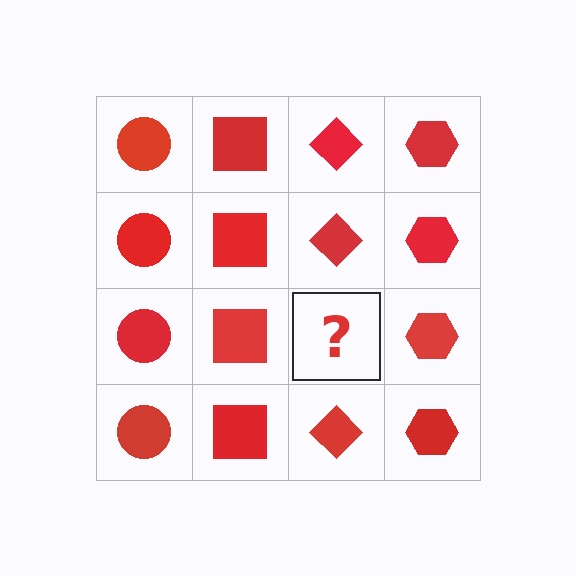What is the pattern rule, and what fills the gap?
The rule is that each column has a consistent shape. The gap should be filled with a red diamond.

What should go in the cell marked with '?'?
The missing cell should contain a red diamond.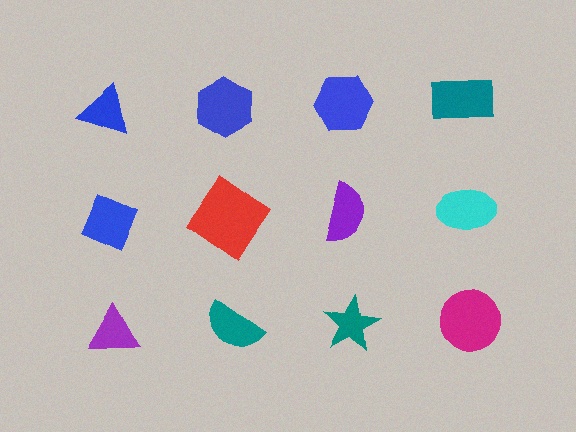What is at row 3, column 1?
A purple triangle.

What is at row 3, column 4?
A magenta circle.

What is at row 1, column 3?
A blue hexagon.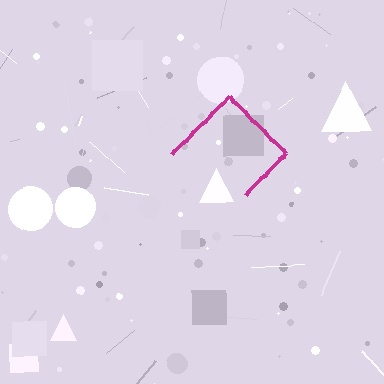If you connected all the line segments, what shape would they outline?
They would outline a diamond.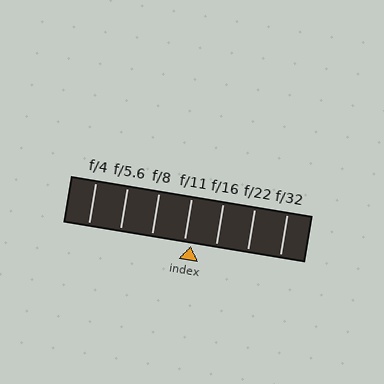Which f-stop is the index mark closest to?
The index mark is closest to f/11.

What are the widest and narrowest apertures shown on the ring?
The widest aperture shown is f/4 and the narrowest is f/32.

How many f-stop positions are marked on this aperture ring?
There are 7 f-stop positions marked.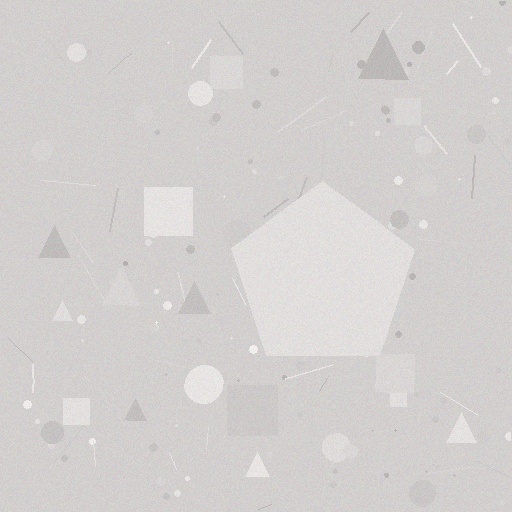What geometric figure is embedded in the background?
A pentagon is embedded in the background.